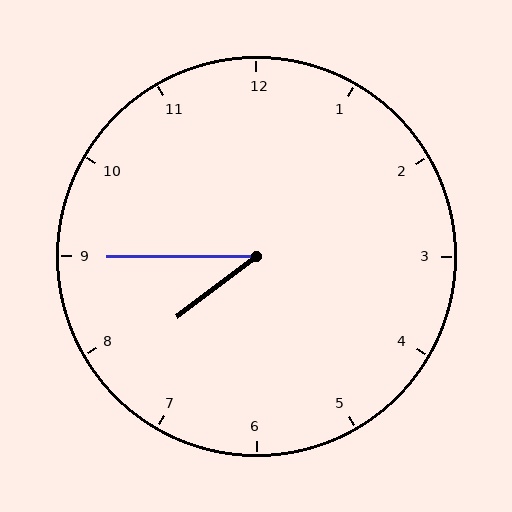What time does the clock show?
7:45.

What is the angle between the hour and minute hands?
Approximately 38 degrees.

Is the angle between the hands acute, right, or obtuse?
It is acute.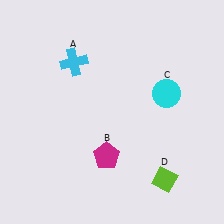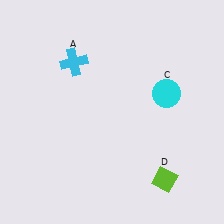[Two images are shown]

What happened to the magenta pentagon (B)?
The magenta pentagon (B) was removed in Image 2. It was in the bottom-left area of Image 1.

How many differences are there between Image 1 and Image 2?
There is 1 difference between the two images.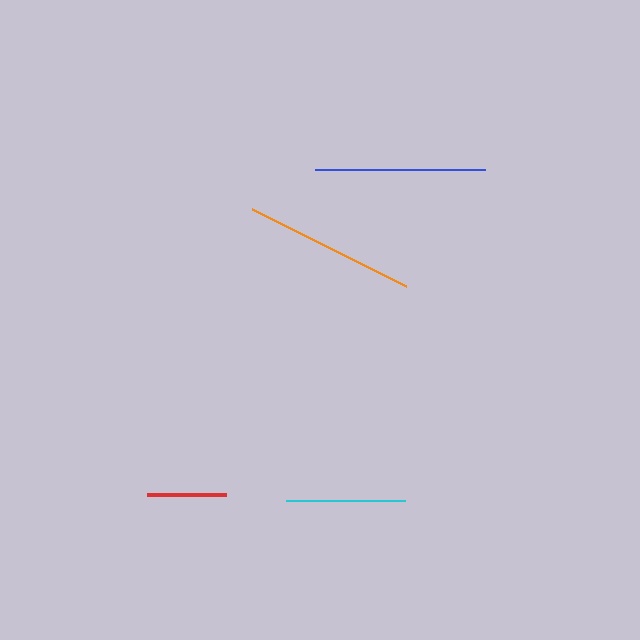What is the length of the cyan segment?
The cyan segment is approximately 120 pixels long.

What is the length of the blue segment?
The blue segment is approximately 170 pixels long.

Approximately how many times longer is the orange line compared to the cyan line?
The orange line is approximately 1.4 times the length of the cyan line.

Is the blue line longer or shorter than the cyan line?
The blue line is longer than the cyan line.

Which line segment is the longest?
The orange line is the longest at approximately 173 pixels.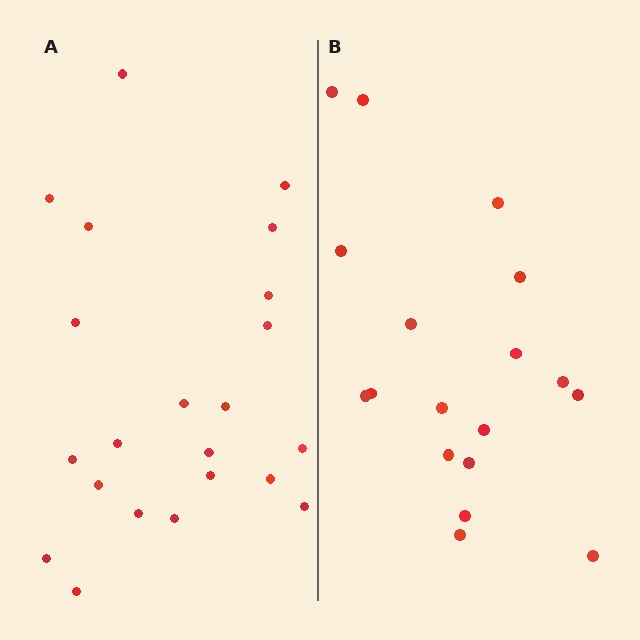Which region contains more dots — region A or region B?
Region A (the left region) has more dots.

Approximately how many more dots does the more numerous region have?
Region A has about 4 more dots than region B.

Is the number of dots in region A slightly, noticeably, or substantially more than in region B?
Region A has only slightly more — the two regions are fairly close. The ratio is roughly 1.2 to 1.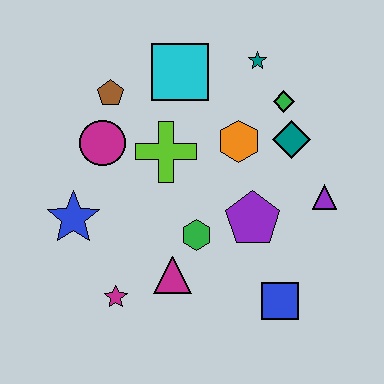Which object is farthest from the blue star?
The purple triangle is farthest from the blue star.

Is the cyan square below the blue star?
No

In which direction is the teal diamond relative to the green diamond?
The teal diamond is below the green diamond.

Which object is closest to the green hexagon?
The magenta triangle is closest to the green hexagon.